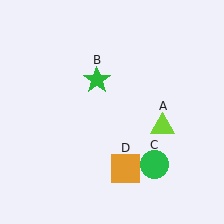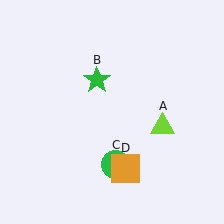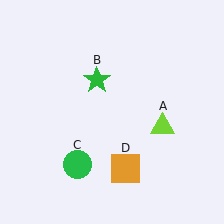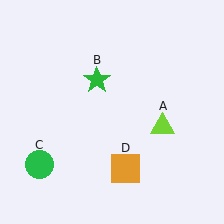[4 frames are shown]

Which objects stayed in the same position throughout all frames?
Lime triangle (object A) and green star (object B) and orange square (object D) remained stationary.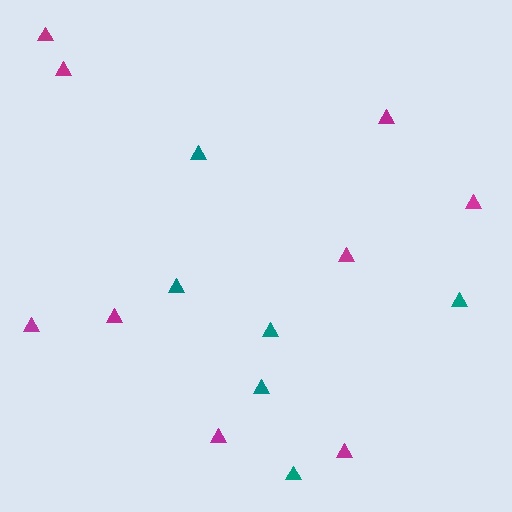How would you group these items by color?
There are 2 groups: one group of magenta triangles (9) and one group of teal triangles (6).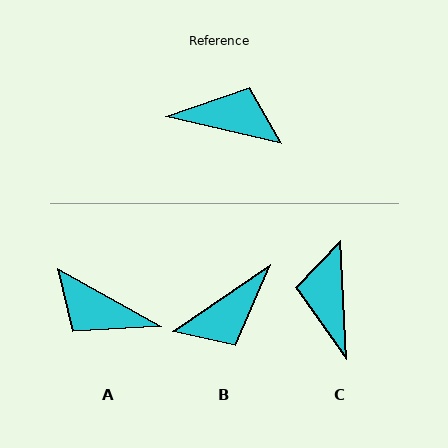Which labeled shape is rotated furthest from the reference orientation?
A, about 164 degrees away.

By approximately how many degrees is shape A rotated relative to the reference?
Approximately 164 degrees counter-clockwise.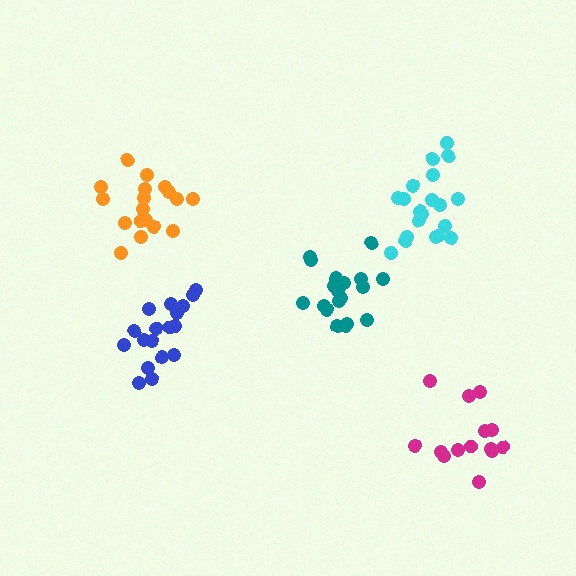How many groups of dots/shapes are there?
There are 5 groups.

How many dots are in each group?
Group 1: 18 dots, Group 2: 14 dots, Group 3: 19 dots, Group 4: 18 dots, Group 5: 20 dots (89 total).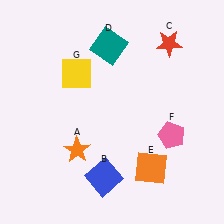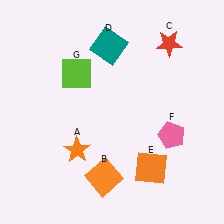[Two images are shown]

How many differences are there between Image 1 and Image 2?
There are 2 differences between the two images.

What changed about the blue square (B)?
In Image 1, B is blue. In Image 2, it changed to orange.